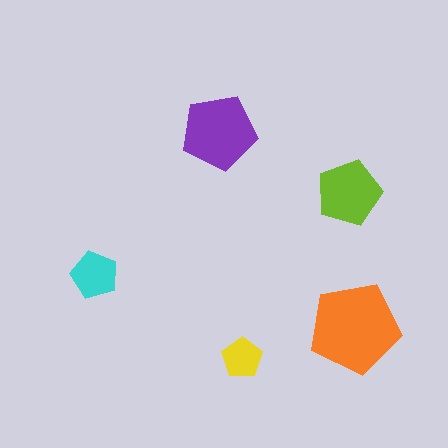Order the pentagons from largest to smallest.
the orange one, the purple one, the lime one, the cyan one, the yellow one.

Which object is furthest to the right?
The orange pentagon is rightmost.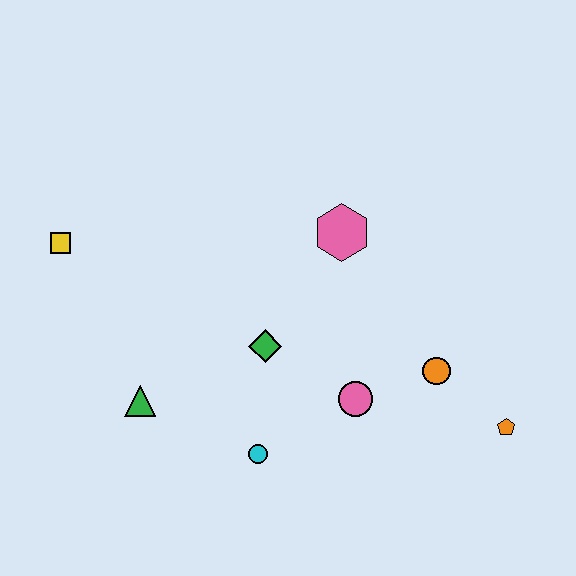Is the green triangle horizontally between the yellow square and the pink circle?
Yes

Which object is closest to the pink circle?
The orange circle is closest to the pink circle.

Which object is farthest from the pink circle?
The yellow square is farthest from the pink circle.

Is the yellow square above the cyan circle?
Yes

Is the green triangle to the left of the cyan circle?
Yes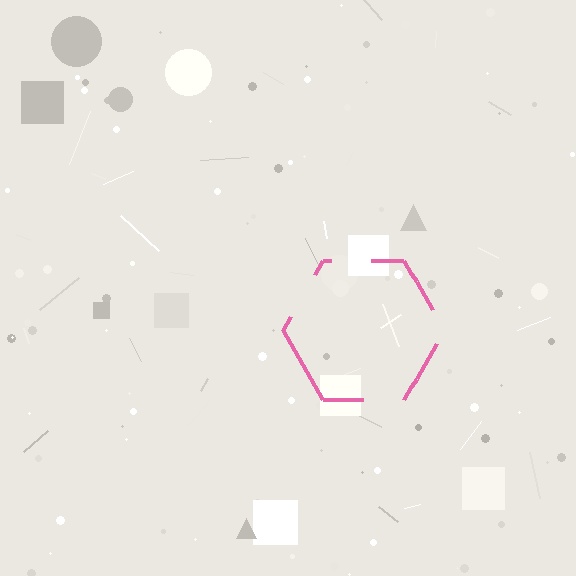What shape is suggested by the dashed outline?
The dashed outline suggests a hexagon.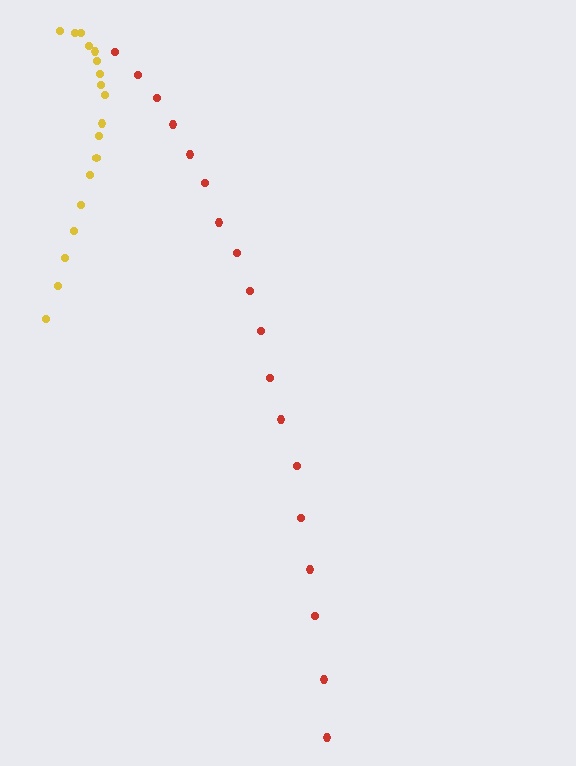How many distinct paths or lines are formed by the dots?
There are 2 distinct paths.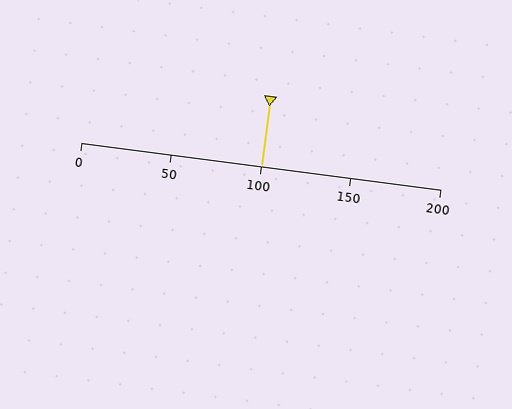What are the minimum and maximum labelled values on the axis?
The axis runs from 0 to 200.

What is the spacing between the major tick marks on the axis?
The major ticks are spaced 50 apart.